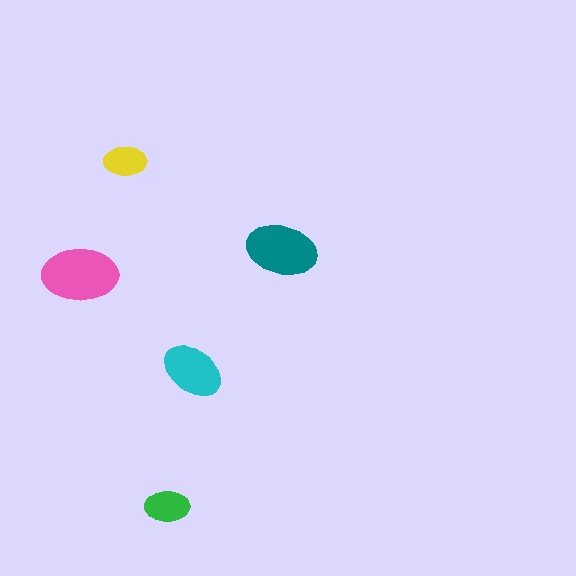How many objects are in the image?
There are 5 objects in the image.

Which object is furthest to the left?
The pink ellipse is leftmost.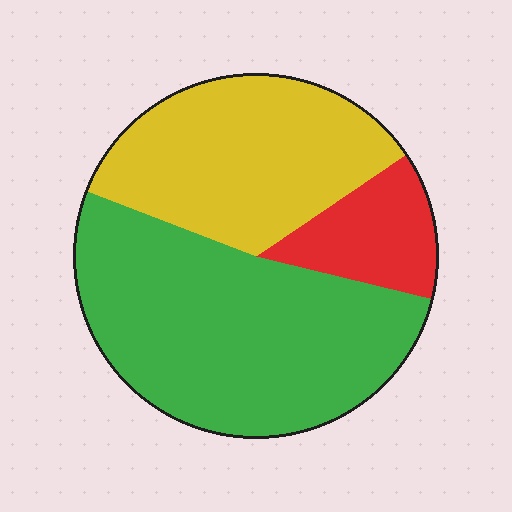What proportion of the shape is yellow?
Yellow covers roughly 35% of the shape.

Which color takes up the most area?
Green, at roughly 50%.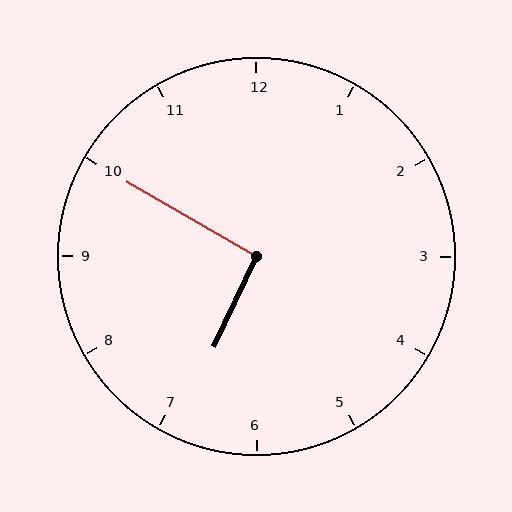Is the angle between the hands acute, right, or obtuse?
It is right.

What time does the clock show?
6:50.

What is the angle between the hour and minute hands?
Approximately 95 degrees.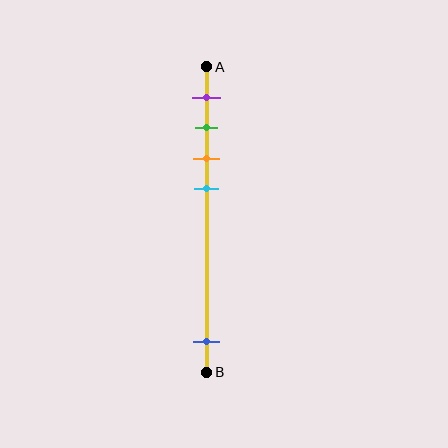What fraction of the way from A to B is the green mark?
The green mark is approximately 20% (0.2) of the way from A to B.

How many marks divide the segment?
There are 5 marks dividing the segment.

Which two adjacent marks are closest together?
The green and orange marks are the closest adjacent pair.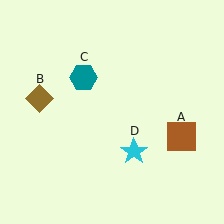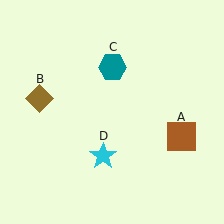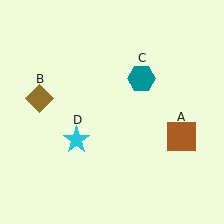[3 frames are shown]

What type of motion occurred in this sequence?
The teal hexagon (object C), cyan star (object D) rotated clockwise around the center of the scene.